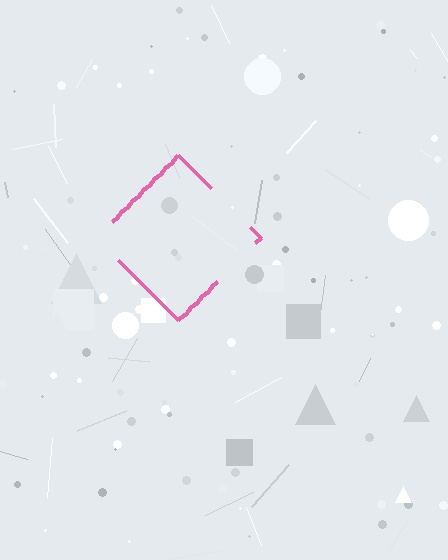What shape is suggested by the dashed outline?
The dashed outline suggests a diamond.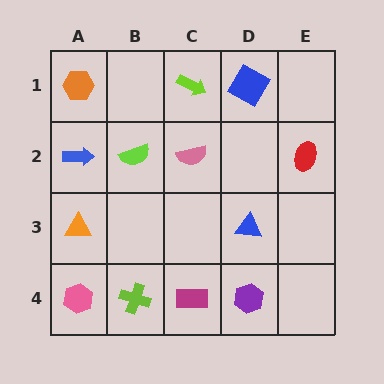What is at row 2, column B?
A lime semicircle.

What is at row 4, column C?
A magenta rectangle.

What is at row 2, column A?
A blue arrow.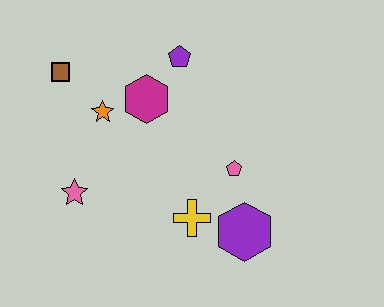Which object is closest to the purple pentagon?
The magenta hexagon is closest to the purple pentagon.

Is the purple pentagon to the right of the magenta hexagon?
Yes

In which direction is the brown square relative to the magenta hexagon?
The brown square is to the left of the magenta hexagon.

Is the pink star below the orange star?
Yes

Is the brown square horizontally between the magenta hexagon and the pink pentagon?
No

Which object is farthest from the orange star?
The purple hexagon is farthest from the orange star.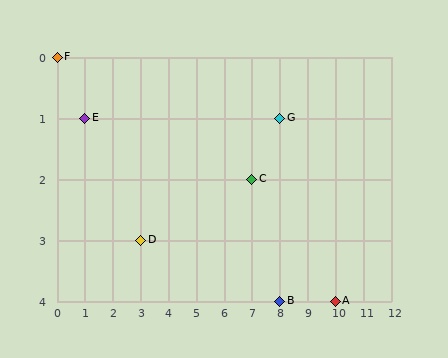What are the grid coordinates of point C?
Point C is at grid coordinates (7, 2).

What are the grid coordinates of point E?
Point E is at grid coordinates (1, 1).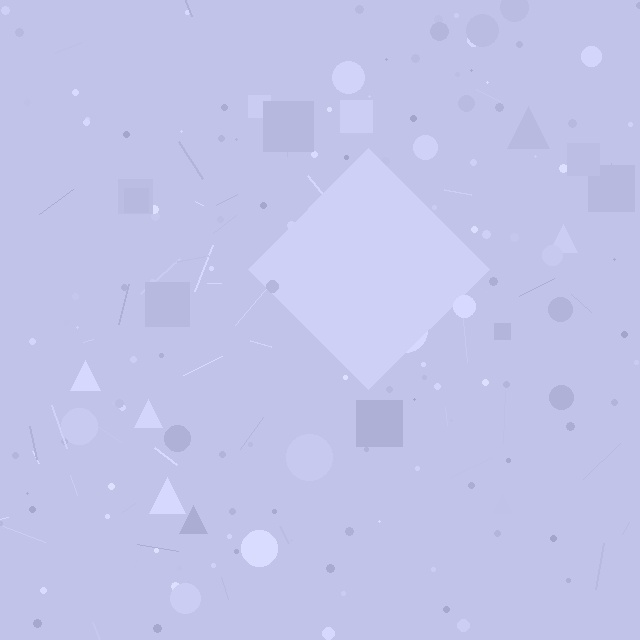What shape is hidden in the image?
A diamond is hidden in the image.